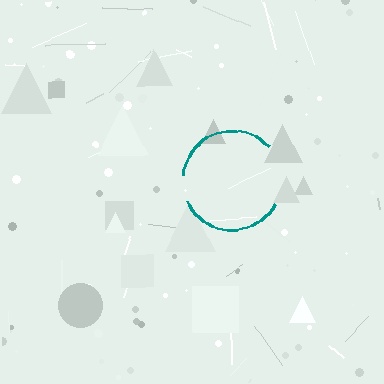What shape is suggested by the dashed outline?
The dashed outline suggests a circle.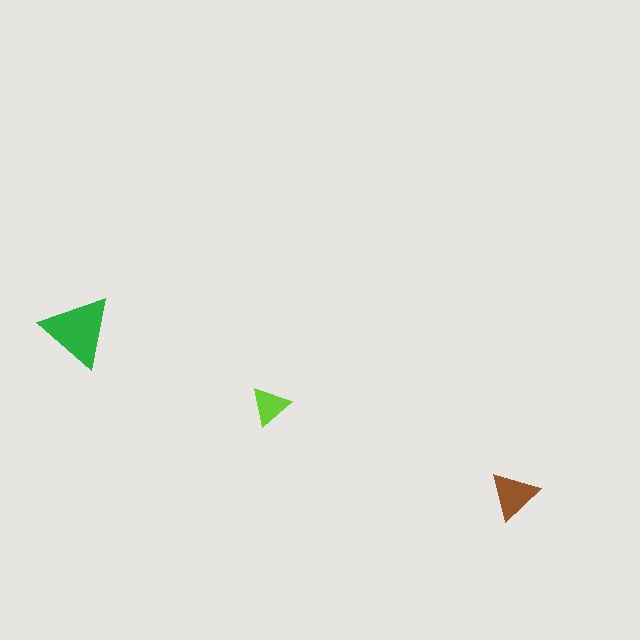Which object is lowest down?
The brown triangle is bottommost.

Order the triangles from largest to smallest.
the green one, the brown one, the lime one.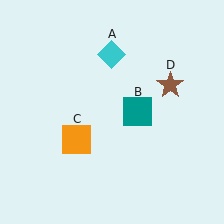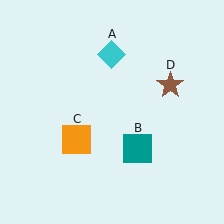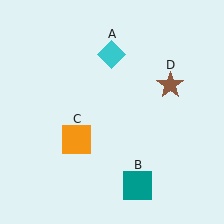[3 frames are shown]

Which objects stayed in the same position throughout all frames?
Cyan diamond (object A) and orange square (object C) and brown star (object D) remained stationary.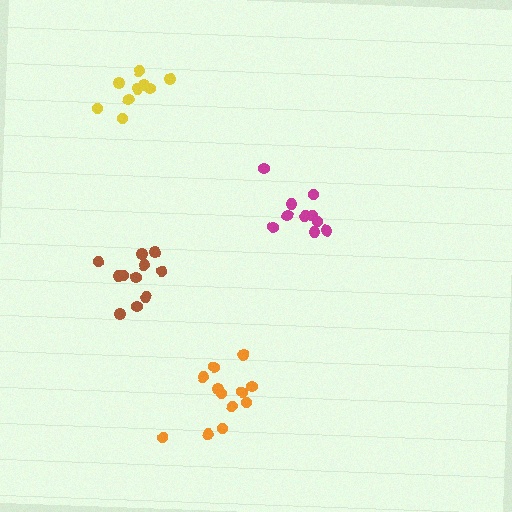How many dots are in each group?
Group 1: 11 dots, Group 2: 12 dots, Group 3: 10 dots, Group 4: 9 dots (42 total).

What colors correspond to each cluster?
The clusters are colored: brown, orange, magenta, yellow.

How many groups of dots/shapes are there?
There are 4 groups.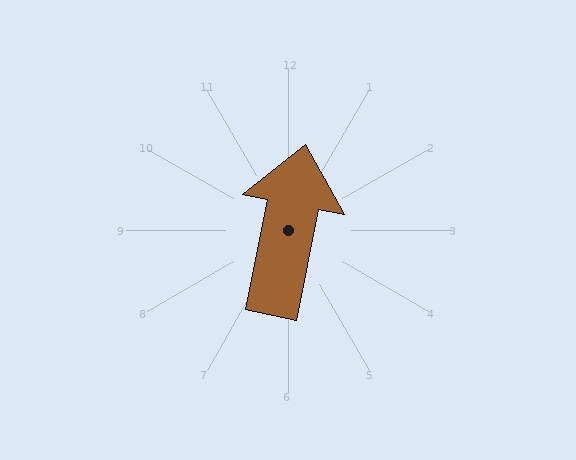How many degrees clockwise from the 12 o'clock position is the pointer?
Approximately 11 degrees.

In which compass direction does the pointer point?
North.